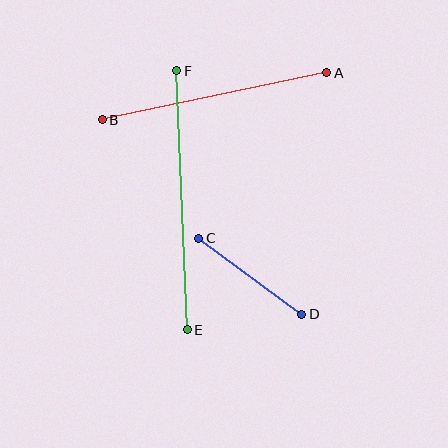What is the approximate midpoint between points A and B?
The midpoint is at approximately (215, 96) pixels.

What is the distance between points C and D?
The distance is approximately 128 pixels.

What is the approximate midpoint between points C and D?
The midpoint is at approximately (250, 276) pixels.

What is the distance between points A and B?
The distance is approximately 229 pixels.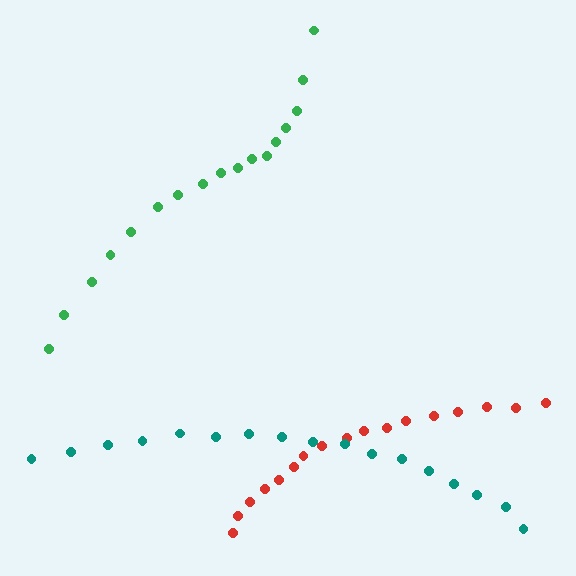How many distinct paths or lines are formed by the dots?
There are 3 distinct paths.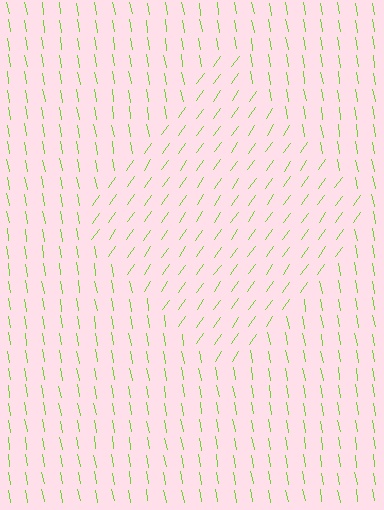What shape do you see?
I see a diamond.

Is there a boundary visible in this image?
Yes, there is a texture boundary formed by a change in line orientation.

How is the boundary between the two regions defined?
The boundary is defined purely by a change in line orientation (approximately 45 degrees difference). All lines are the same color and thickness.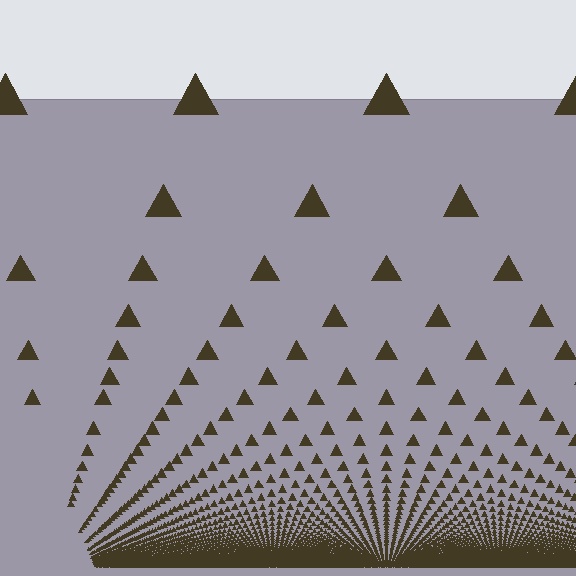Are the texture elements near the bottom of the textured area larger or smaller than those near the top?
Smaller. The gradient is inverted — elements near the bottom are smaller and denser.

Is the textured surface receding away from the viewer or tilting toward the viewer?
The surface appears to tilt toward the viewer. Texture elements get larger and sparser toward the top.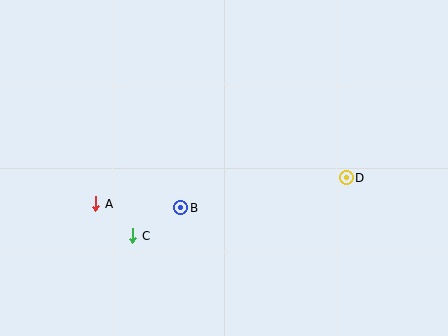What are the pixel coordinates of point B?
Point B is at (181, 208).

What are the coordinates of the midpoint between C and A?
The midpoint between C and A is at (114, 220).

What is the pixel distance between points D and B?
The distance between D and B is 168 pixels.